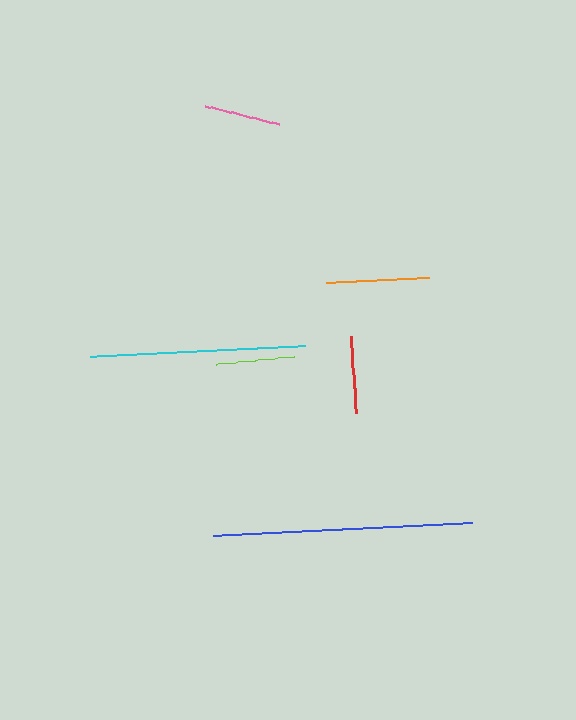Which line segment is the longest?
The blue line is the longest at approximately 260 pixels.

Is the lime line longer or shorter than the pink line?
The lime line is longer than the pink line.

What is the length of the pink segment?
The pink segment is approximately 77 pixels long.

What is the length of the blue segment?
The blue segment is approximately 260 pixels long.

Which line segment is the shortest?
The pink line is the shortest at approximately 77 pixels.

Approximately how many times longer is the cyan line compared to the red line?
The cyan line is approximately 2.8 times the length of the red line.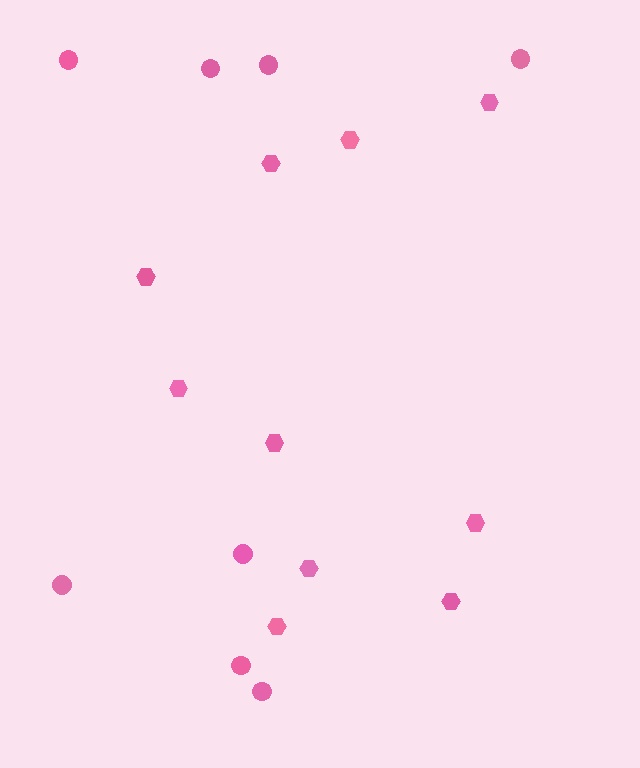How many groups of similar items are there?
There are 2 groups: one group of circles (8) and one group of hexagons (10).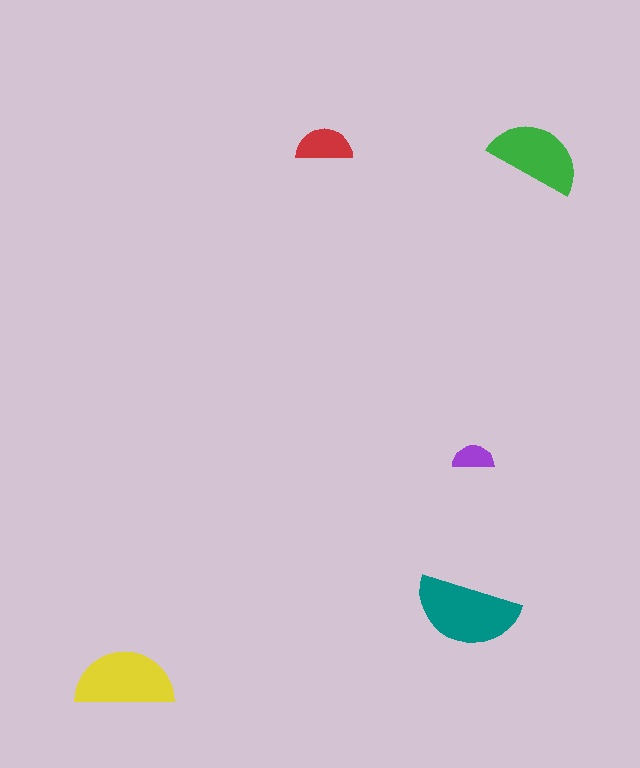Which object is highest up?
The red semicircle is topmost.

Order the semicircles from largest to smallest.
the teal one, the yellow one, the green one, the red one, the purple one.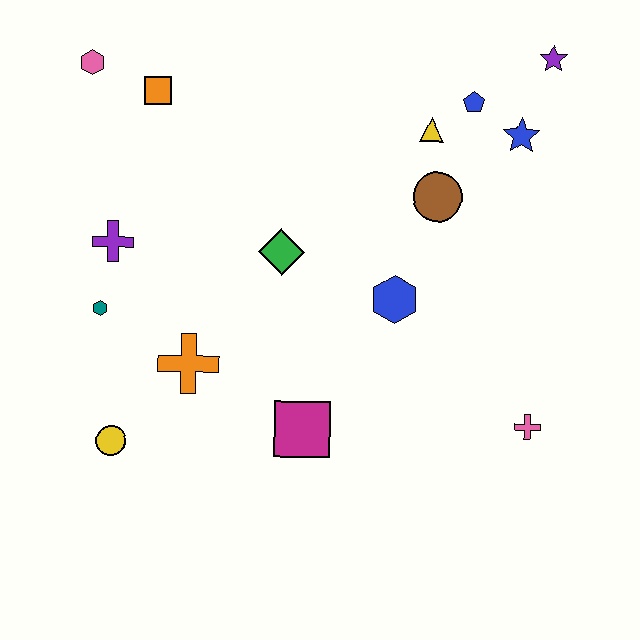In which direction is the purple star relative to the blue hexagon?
The purple star is above the blue hexagon.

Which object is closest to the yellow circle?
The orange cross is closest to the yellow circle.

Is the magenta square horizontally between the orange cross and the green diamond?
No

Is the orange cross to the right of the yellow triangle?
No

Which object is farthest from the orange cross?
The purple star is farthest from the orange cross.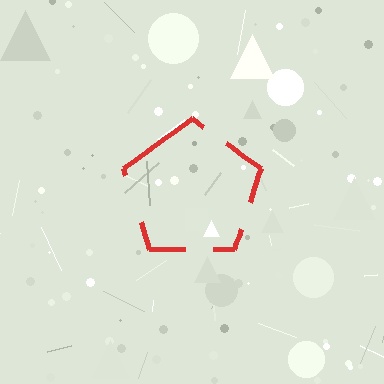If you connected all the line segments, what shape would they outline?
They would outline a pentagon.